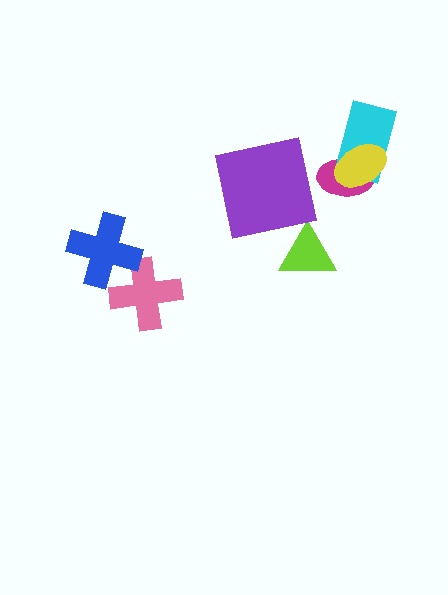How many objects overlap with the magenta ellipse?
2 objects overlap with the magenta ellipse.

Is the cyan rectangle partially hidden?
Yes, it is partially covered by another shape.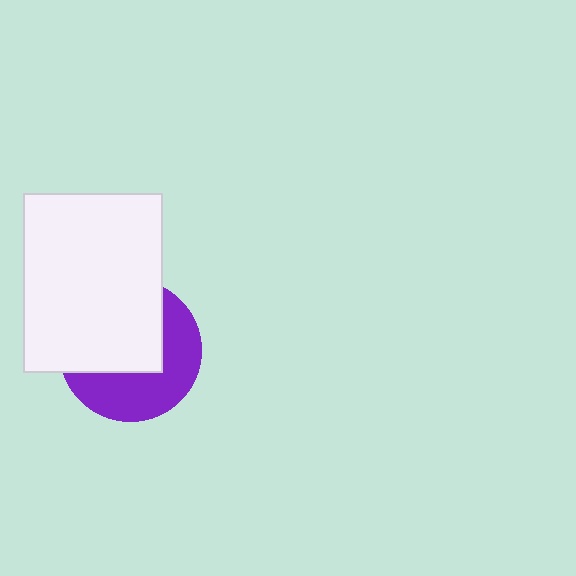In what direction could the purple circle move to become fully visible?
The purple circle could move toward the lower-right. That would shift it out from behind the white rectangle entirely.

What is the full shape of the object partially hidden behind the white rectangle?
The partially hidden object is a purple circle.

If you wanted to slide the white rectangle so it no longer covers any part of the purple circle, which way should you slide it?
Slide it toward the upper-left — that is the most direct way to separate the two shapes.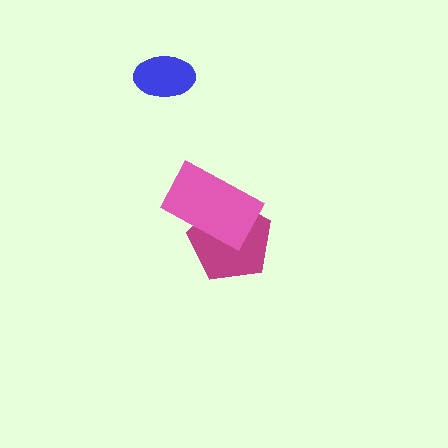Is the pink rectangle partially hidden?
No, no other shape covers it.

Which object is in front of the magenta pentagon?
The pink rectangle is in front of the magenta pentagon.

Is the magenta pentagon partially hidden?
Yes, it is partially covered by another shape.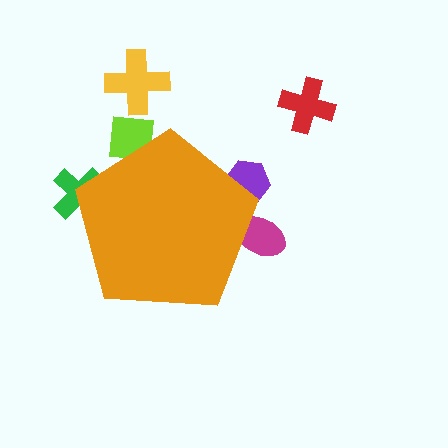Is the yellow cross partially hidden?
No, the yellow cross is fully visible.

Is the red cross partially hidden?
No, the red cross is fully visible.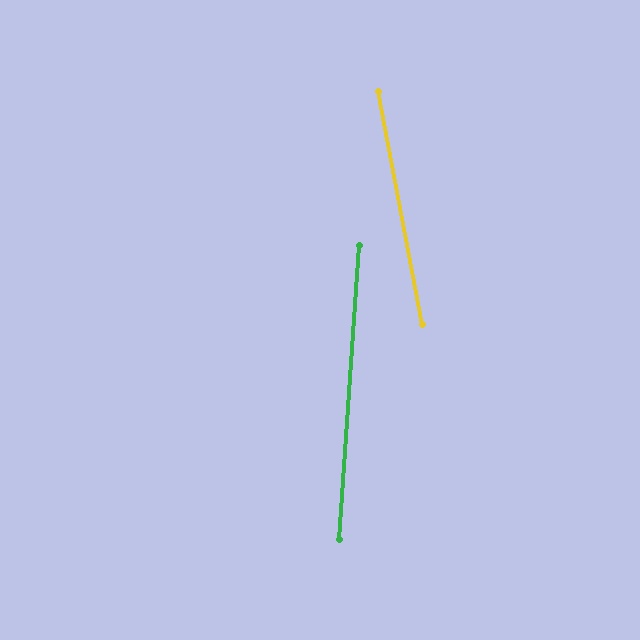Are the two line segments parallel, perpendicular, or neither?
Neither parallel nor perpendicular — they differ by about 15°.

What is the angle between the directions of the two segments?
Approximately 15 degrees.